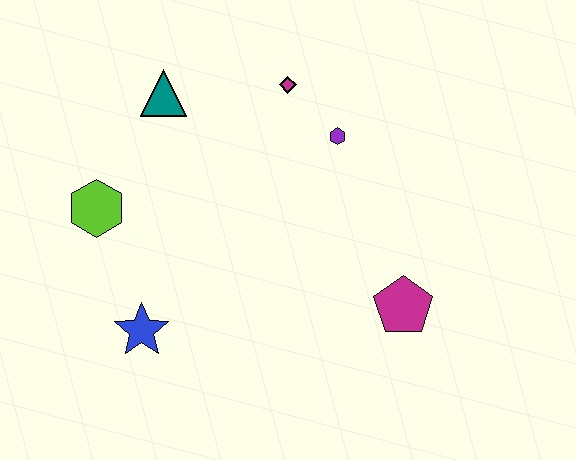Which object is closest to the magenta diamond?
The purple hexagon is closest to the magenta diamond.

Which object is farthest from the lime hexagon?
The magenta pentagon is farthest from the lime hexagon.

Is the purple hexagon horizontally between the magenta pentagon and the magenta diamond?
Yes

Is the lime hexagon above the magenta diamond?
No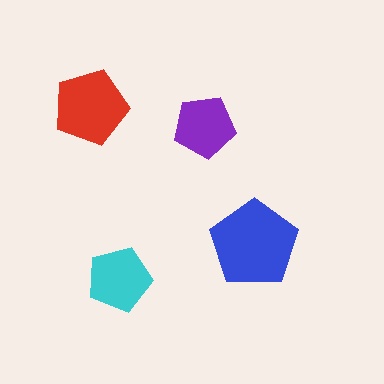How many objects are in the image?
There are 4 objects in the image.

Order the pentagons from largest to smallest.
the blue one, the red one, the cyan one, the purple one.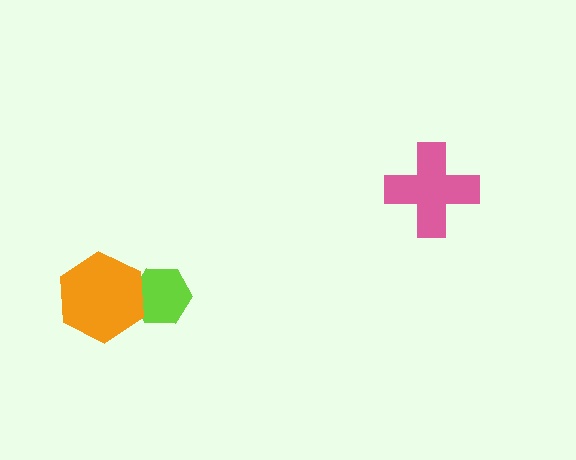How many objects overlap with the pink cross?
0 objects overlap with the pink cross.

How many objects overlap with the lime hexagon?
1 object overlaps with the lime hexagon.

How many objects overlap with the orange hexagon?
1 object overlaps with the orange hexagon.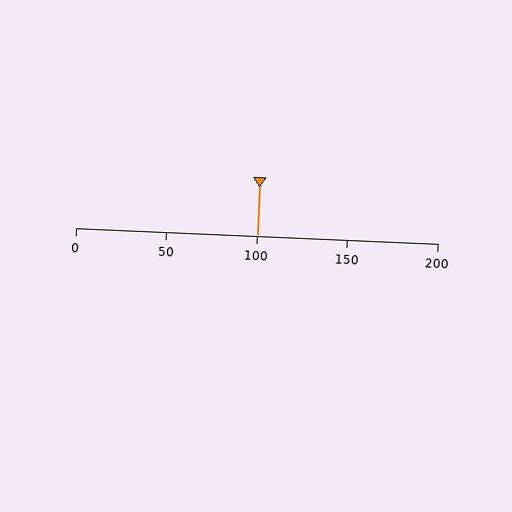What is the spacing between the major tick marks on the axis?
The major ticks are spaced 50 apart.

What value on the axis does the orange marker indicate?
The marker indicates approximately 100.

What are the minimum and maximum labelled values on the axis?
The axis runs from 0 to 200.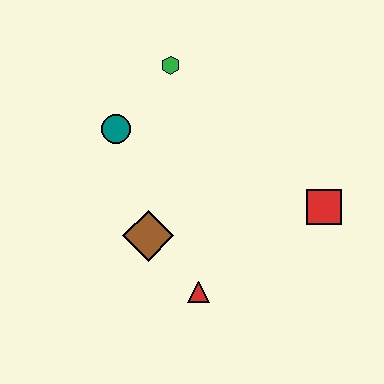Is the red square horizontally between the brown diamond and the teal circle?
No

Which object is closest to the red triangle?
The brown diamond is closest to the red triangle.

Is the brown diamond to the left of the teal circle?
No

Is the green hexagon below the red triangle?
No